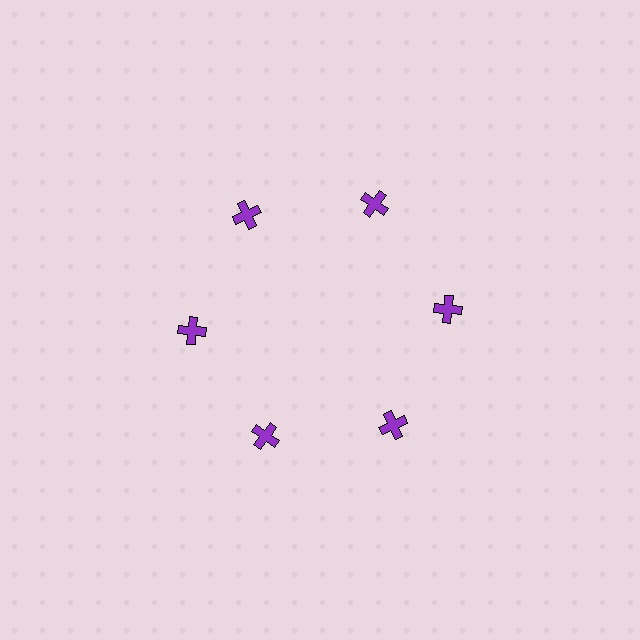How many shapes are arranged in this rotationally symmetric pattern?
There are 6 shapes, arranged in 6 groups of 1.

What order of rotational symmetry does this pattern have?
This pattern has 6-fold rotational symmetry.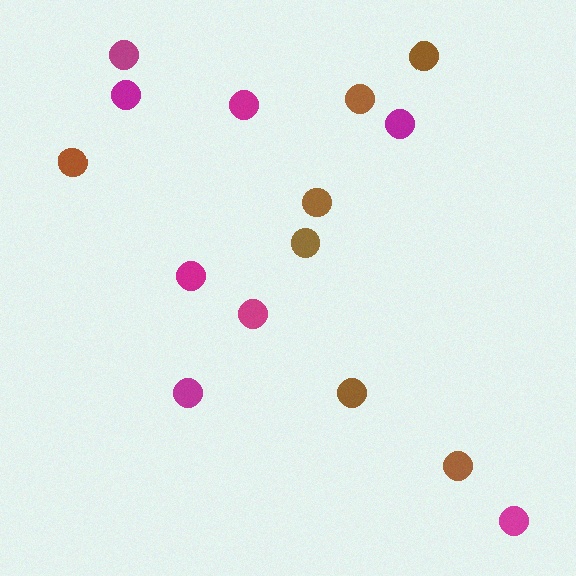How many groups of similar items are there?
There are 2 groups: one group of brown circles (7) and one group of magenta circles (8).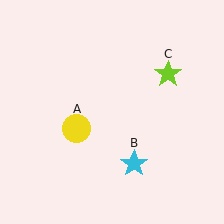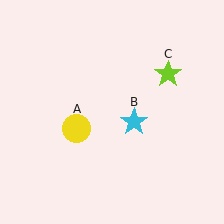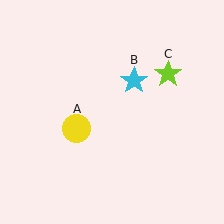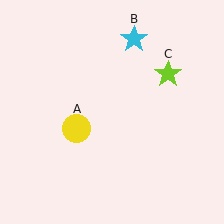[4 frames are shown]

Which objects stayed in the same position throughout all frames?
Yellow circle (object A) and lime star (object C) remained stationary.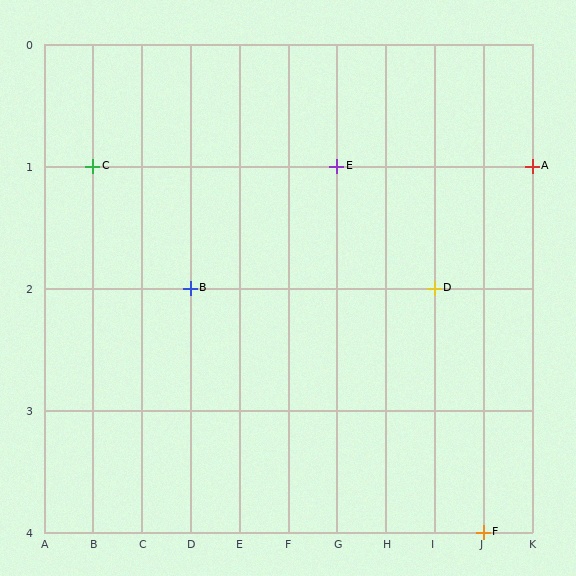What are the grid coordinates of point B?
Point B is at grid coordinates (D, 2).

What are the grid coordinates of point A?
Point A is at grid coordinates (K, 1).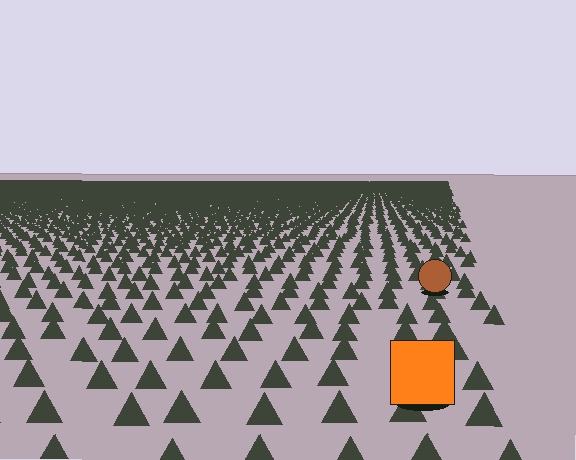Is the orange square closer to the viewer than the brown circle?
Yes. The orange square is closer — you can tell from the texture gradient: the ground texture is coarser near it.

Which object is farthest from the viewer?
The brown circle is farthest from the viewer. It appears smaller and the ground texture around it is denser.